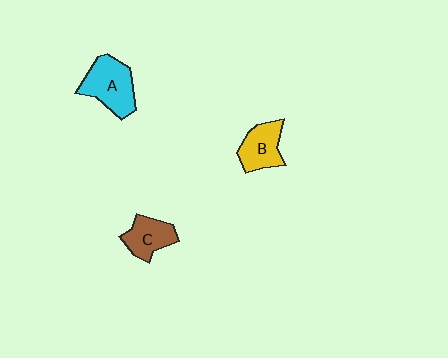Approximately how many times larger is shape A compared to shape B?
Approximately 1.3 times.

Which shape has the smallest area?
Shape C (brown).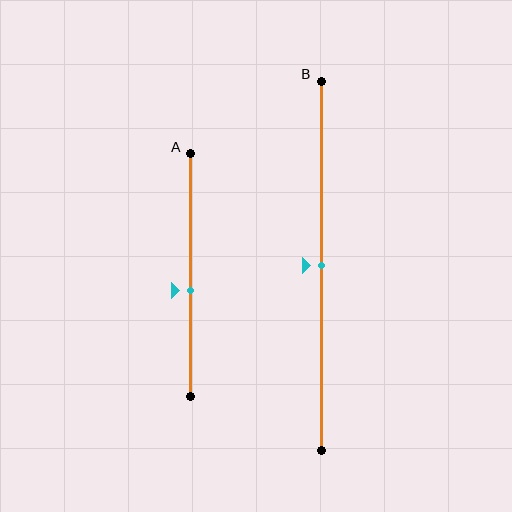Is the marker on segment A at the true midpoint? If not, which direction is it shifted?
No, the marker on segment A is shifted downward by about 6% of the segment length.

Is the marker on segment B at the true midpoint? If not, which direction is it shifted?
Yes, the marker on segment B is at the true midpoint.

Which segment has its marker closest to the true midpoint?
Segment B has its marker closest to the true midpoint.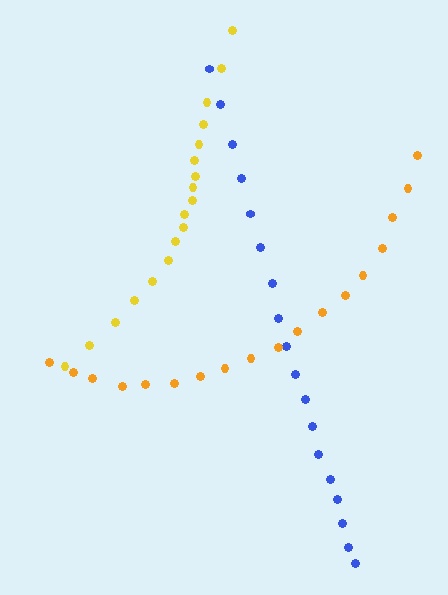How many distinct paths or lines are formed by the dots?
There are 3 distinct paths.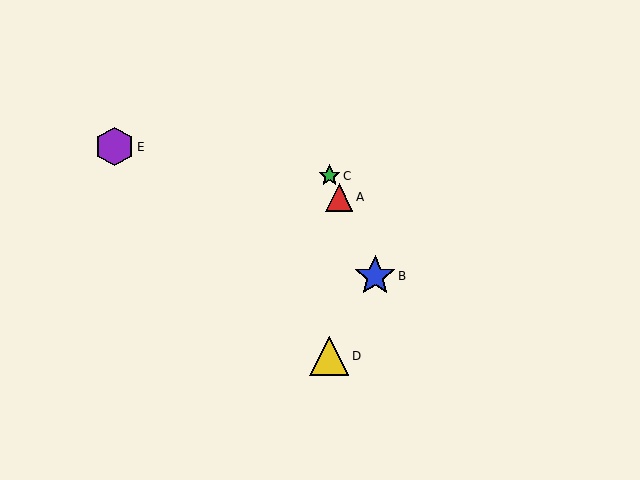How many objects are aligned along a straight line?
3 objects (A, B, C) are aligned along a straight line.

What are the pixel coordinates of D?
Object D is at (329, 356).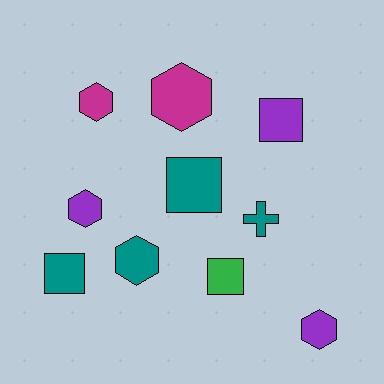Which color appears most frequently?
Teal, with 4 objects.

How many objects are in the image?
There are 10 objects.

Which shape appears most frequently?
Hexagon, with 5 objects.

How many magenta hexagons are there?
There are 2 magenta hexagons.